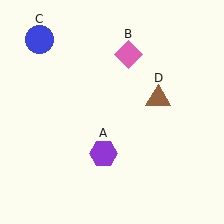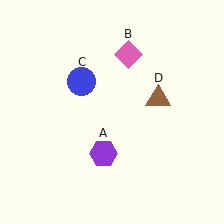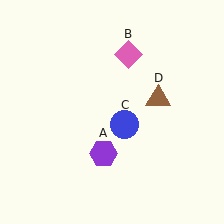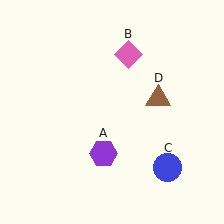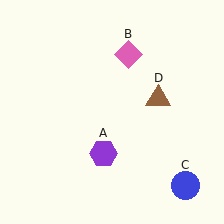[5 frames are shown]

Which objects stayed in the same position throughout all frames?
Purple hexagon (object A) and pink diamond (object B) and brown triangle (object D) remained stationary.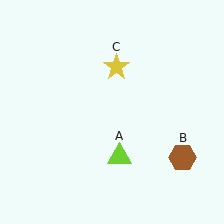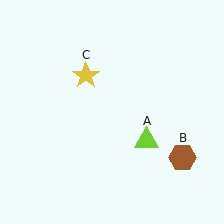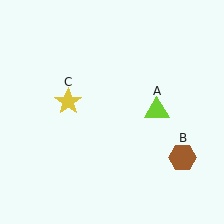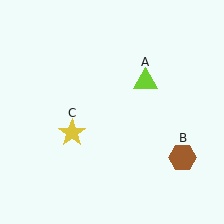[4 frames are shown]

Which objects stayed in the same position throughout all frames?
Brown hexagon (object B) remained stationary.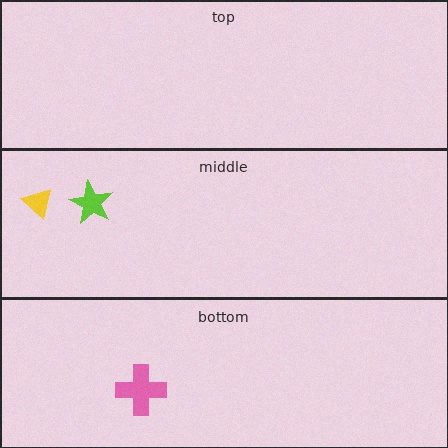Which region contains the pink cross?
The bottom region.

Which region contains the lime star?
The middle region.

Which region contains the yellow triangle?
The middle region.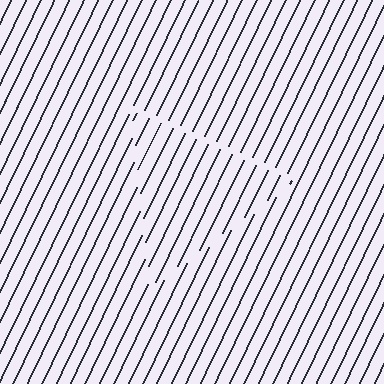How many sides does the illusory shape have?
3 sides — the line-ends trace a triangle.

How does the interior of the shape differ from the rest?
The interior of the shape contains the same grating, shifted by half a period — the contour is defined by the phase discontinuity where line-ends from the inner and outer gratings abut.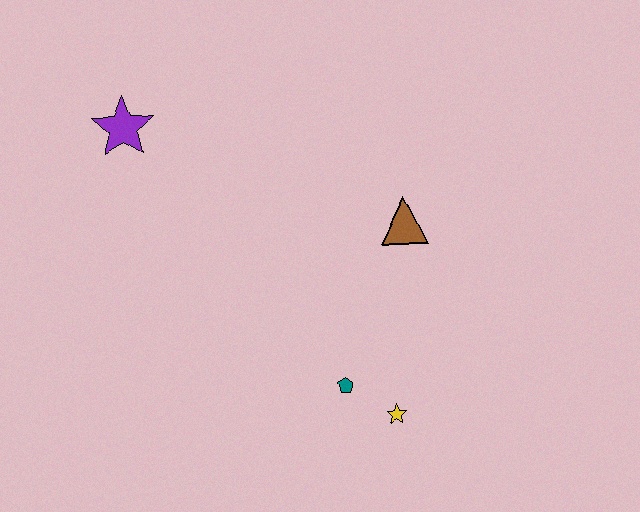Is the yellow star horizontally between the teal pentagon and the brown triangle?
Yes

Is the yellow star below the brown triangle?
Yes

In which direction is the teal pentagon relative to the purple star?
The teal pentagon is below the purple star.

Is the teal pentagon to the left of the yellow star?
Yes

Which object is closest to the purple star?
The brown triangle is closest to the purple star.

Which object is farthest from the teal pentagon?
The purple star is farthest from the teal pentagon.